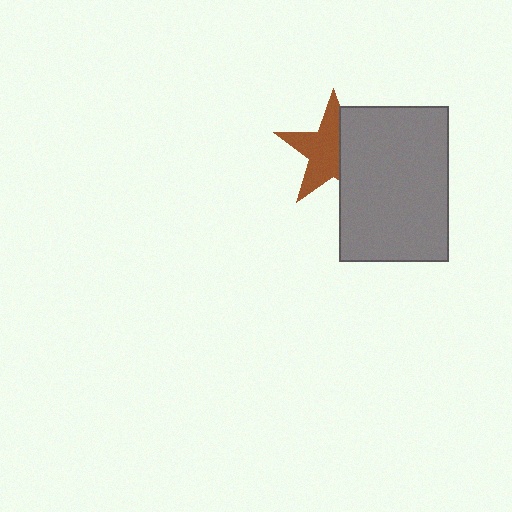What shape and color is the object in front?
The object in front is a gray rectangle.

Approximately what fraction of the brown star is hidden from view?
Roughly 40% of the brown star is hidden behind the gray rectangle.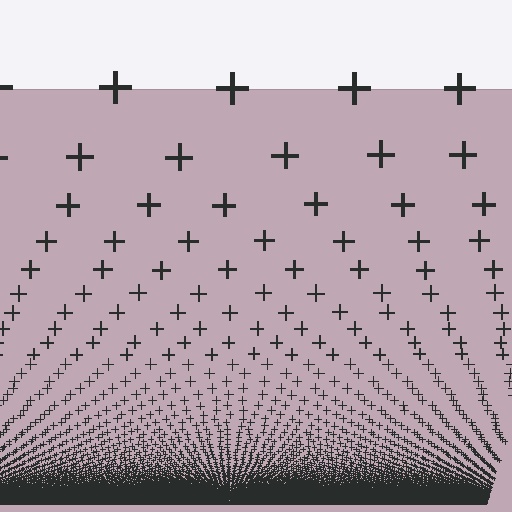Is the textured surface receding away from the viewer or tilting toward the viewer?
The surface appears to tilt toward the viewer. Texture elements get larger and sparser toward the top.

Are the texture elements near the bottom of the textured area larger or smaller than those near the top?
Smaller. The gradient is inverted — elements near the bottom are smaller and denser.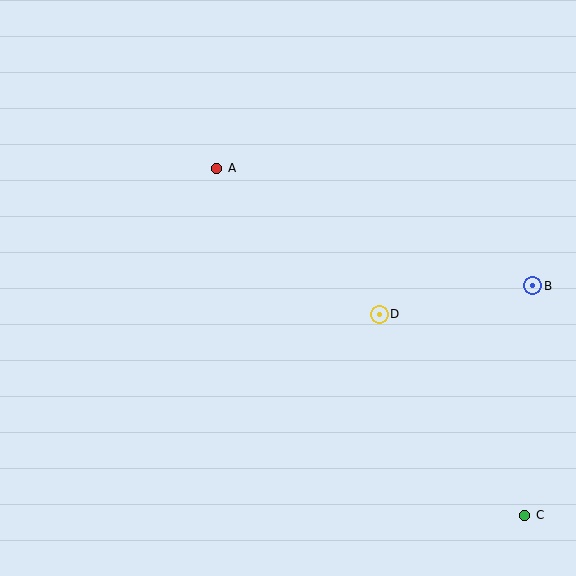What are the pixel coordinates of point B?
Point B is at (533, 286).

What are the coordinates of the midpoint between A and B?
The midpoint between A and B is at (375, 227).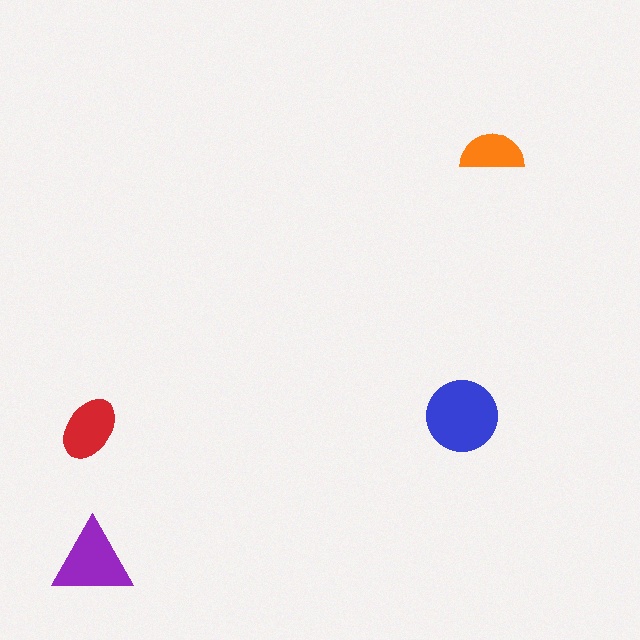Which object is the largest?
The blue circle.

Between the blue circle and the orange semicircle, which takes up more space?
The blue circle.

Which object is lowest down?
The purple triangle is bottommost.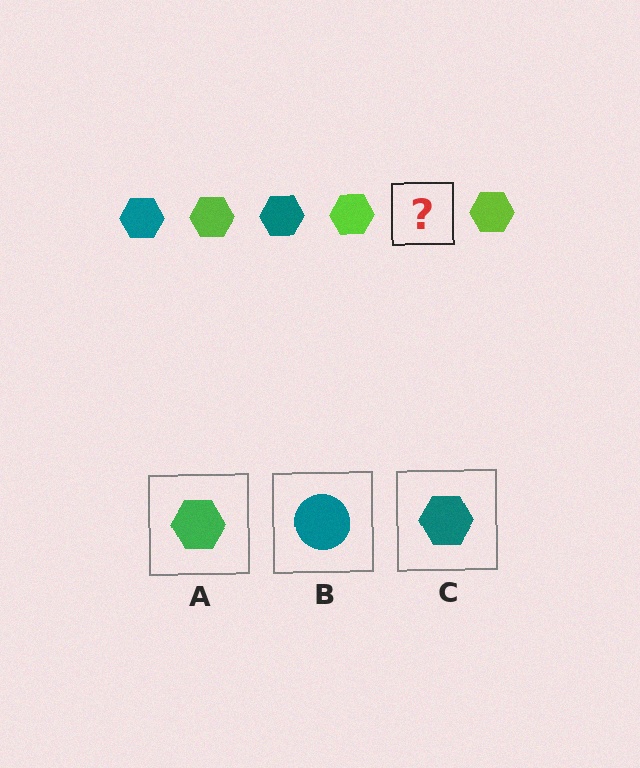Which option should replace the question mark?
Option C.